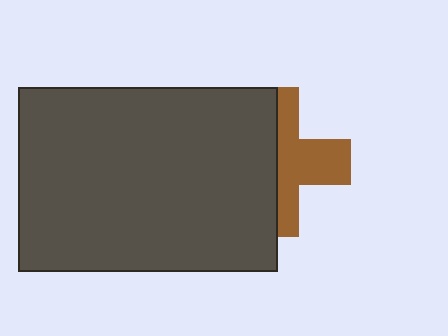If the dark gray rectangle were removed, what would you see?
You would see the complete brown cross.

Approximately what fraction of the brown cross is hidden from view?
Roughly 51% of the brown cross is hidden behind the dark gray rectangle.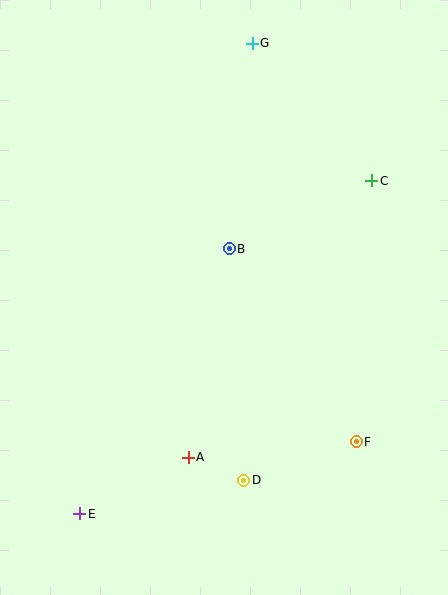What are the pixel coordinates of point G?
Point G is at (252, 43).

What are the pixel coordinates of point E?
Point E is at (80, 514).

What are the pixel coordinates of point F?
Point F is at (356, 442).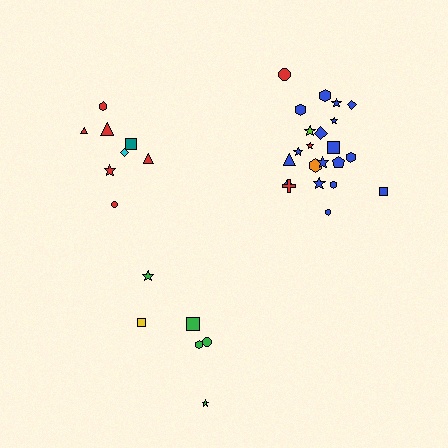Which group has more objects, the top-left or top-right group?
The top-right group.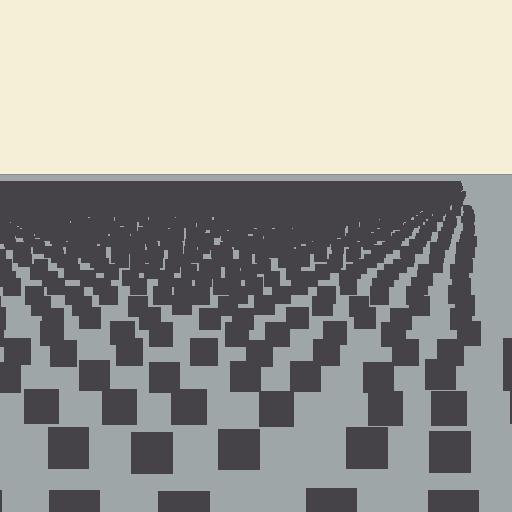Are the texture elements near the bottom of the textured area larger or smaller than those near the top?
Larger. Near the bottom, elements are closer to the viewer and appear at a bigger on-screen size.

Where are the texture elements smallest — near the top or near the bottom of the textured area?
Near the top.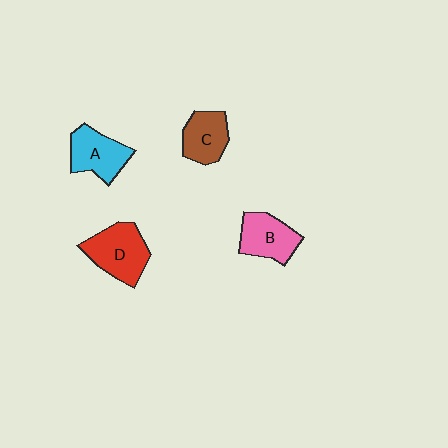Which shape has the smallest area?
Shape C (brown).